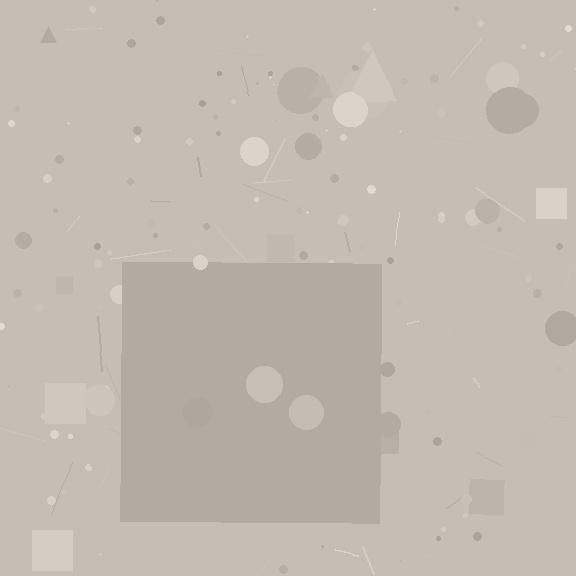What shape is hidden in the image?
A square is hidden in the image.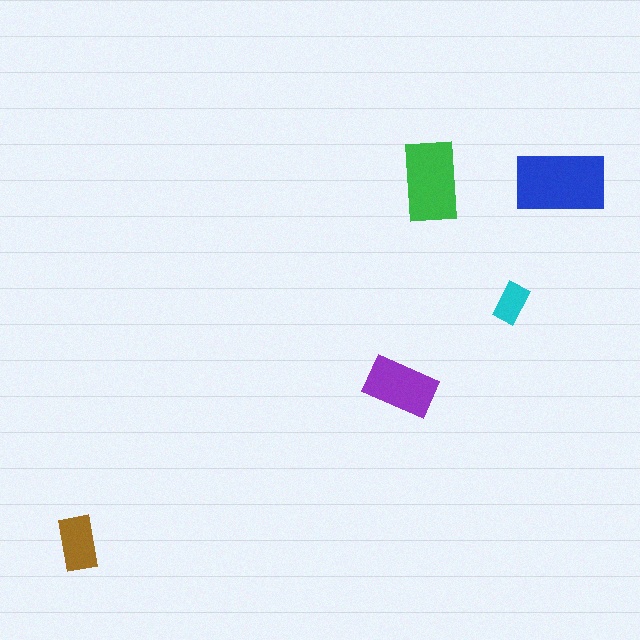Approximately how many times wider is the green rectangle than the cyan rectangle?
About 2 times wider.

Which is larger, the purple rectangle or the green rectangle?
The green one.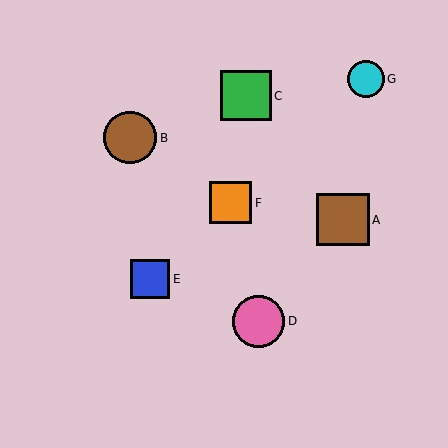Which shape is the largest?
The brown circle (labeled B) is the largest.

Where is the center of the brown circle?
The center of the brown circle is at (130, 138).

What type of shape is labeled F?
Shape F is an orange square.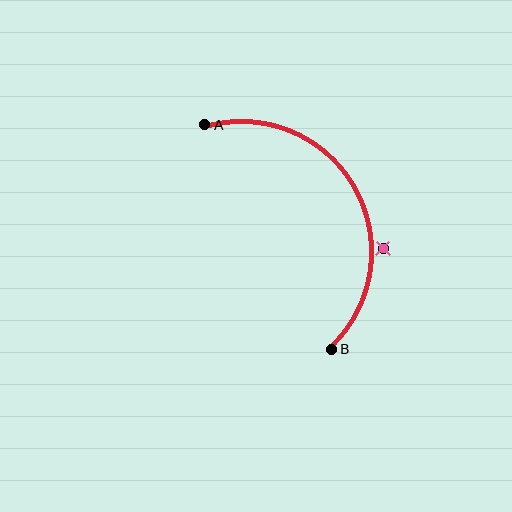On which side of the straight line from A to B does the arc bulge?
The arc bulges to the right of the straight line connecting A and B.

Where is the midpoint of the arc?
The arc midpoint is the point on the curve farthest from the straight line joining A and B. It sits to the right of that line.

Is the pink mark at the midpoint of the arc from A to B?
No — the pink mark does not lie on the arc at all. It sits slightly outside the curve.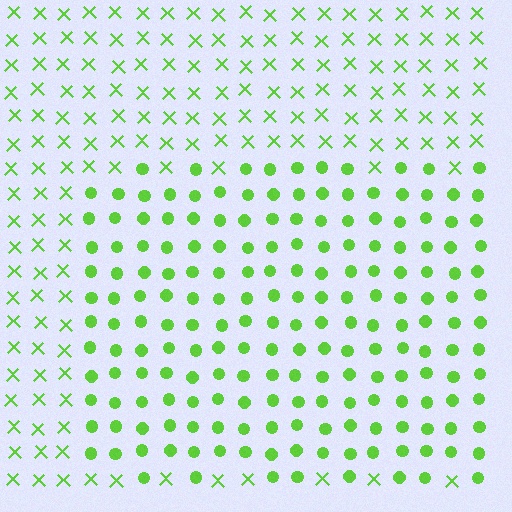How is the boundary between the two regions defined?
The boundary is defined by a change in element shape: circles inside vs. X marks outside. All elements share the same color and spacing.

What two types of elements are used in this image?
The image uses circles inside the rectangle region and X marks outside it.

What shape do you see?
I see a rectangle.